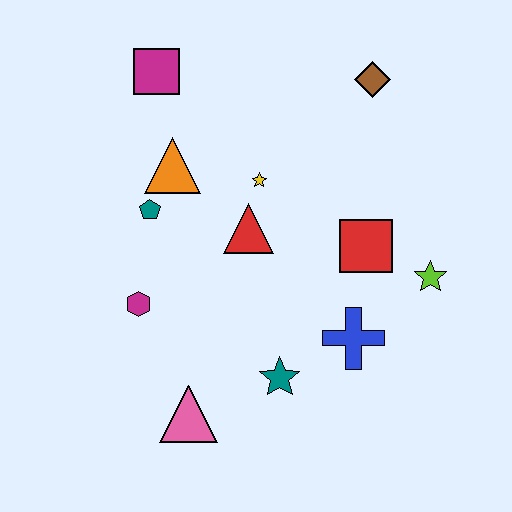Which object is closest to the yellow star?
The red triangle is closest to the yellow star.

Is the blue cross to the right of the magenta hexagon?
Yes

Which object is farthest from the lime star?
The magenta square is farthest from the lime star.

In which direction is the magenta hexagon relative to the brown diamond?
The magenta hexagon is to the left of the brown diamond.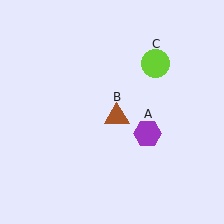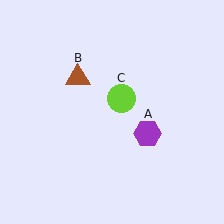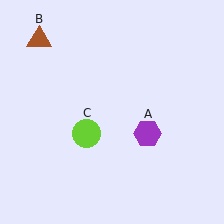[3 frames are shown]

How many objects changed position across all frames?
2 objects changed position: brown triangle (object B), lime circle (object C).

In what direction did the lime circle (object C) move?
The lime circle (object C) moved down and to the left.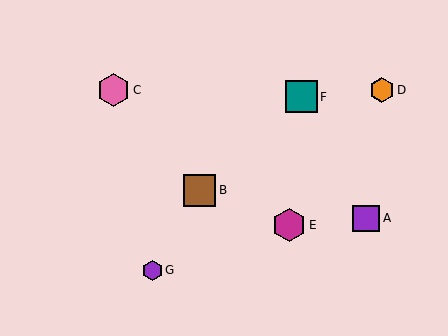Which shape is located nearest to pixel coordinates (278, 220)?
The magenta hexagon (labeled E) at (289, 225) is nearest to that location.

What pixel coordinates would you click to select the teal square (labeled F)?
Click at (301, 96) to select the teal square F.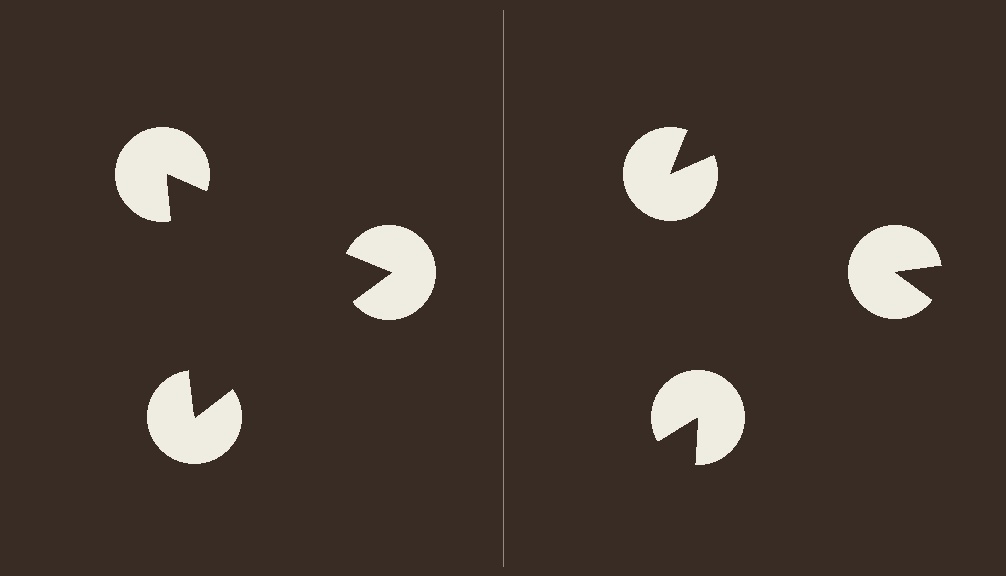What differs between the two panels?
The pac-man discs are positioned identically on both sides; only the wedge orientations differ. On the left they align to a triangle; on the right they are misaligned.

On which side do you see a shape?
An illusory triangle appears on the left side. On the right side the wedge cuts are rotated, so no coherent shape forms.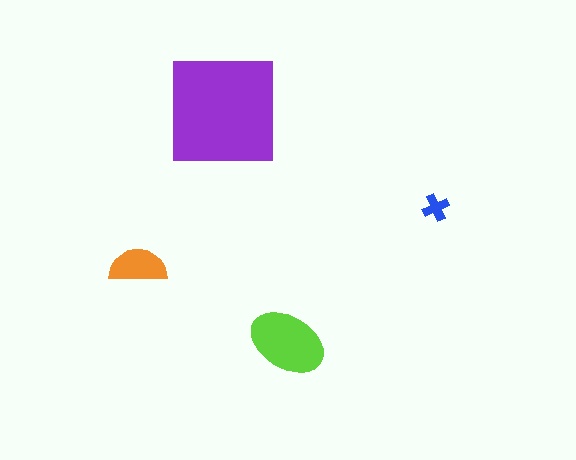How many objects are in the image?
There are 4 objects in the image.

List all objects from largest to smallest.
The purple square, the lime ellipse, the orange semicircle, the blue cross.